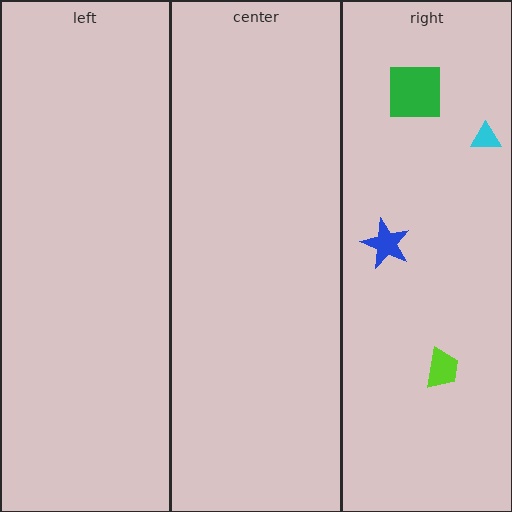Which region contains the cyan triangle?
The right region.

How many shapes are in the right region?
4.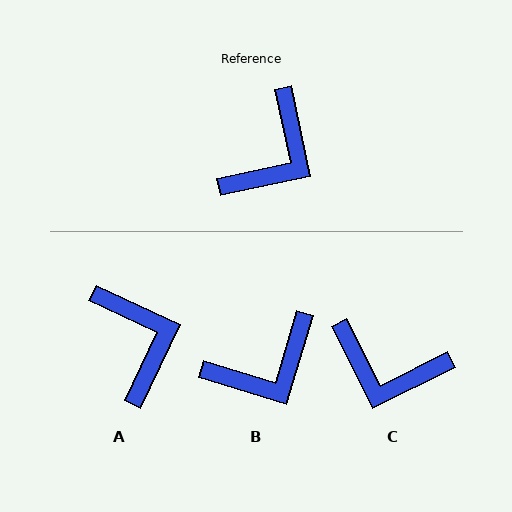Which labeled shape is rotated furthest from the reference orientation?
C, about 75 degrees away.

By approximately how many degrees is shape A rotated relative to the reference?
Approximately 53 degrees counter-clockwise.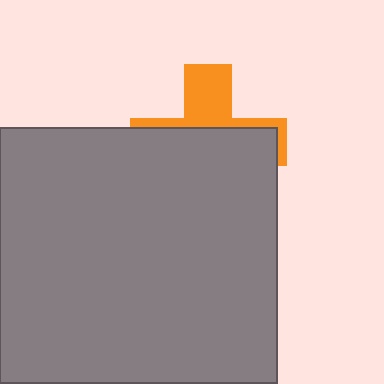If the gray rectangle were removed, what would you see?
You would see the complete orange cross.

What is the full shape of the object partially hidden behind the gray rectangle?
The partially hidden object is an orange cross.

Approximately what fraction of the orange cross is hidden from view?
Roughly 65% of the orange cross is hidden behind the gray rectangle.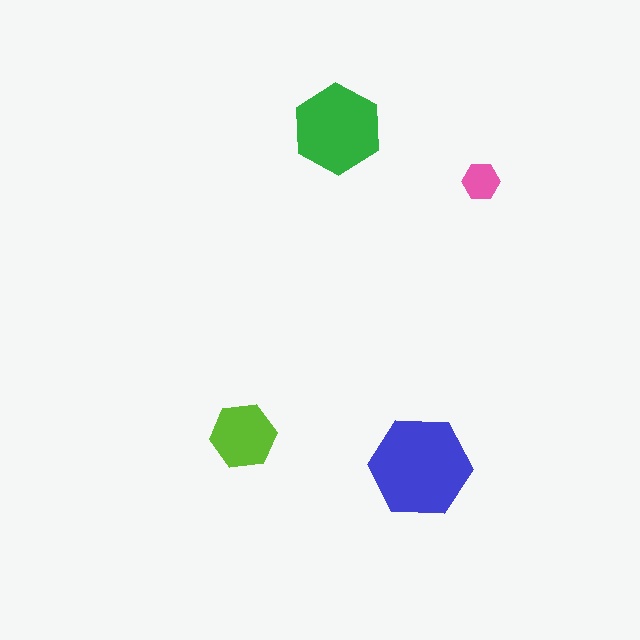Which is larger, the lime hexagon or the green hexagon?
The green one.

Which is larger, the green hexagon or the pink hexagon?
The green one.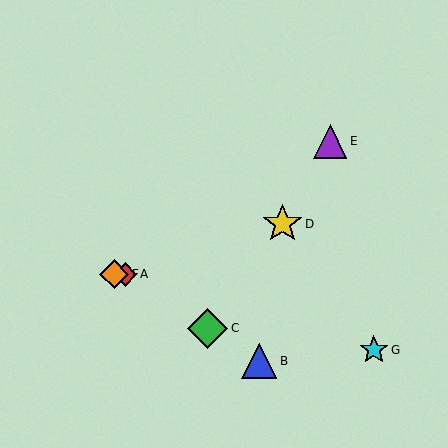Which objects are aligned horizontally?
Objects A, F are aligned horizontally.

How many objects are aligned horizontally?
2 objects (A, F) are aligned horizontally.